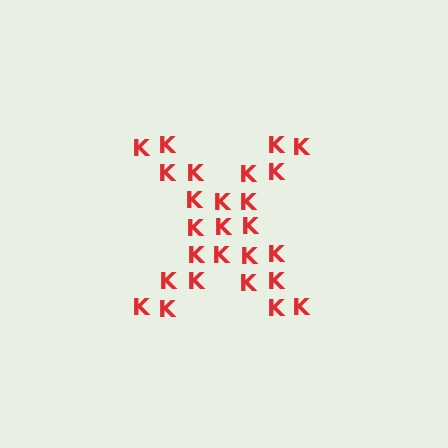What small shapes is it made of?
It is made of small letter K's.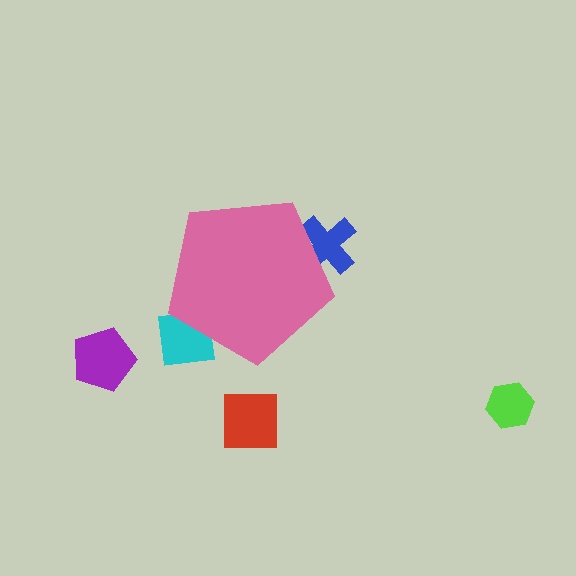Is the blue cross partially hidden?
Yes, the blue cross is partially hidden behind the pink pentagon.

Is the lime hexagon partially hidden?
No, the lime hexagon is fully visible.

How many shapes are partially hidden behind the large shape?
2 shapes are partially hidden.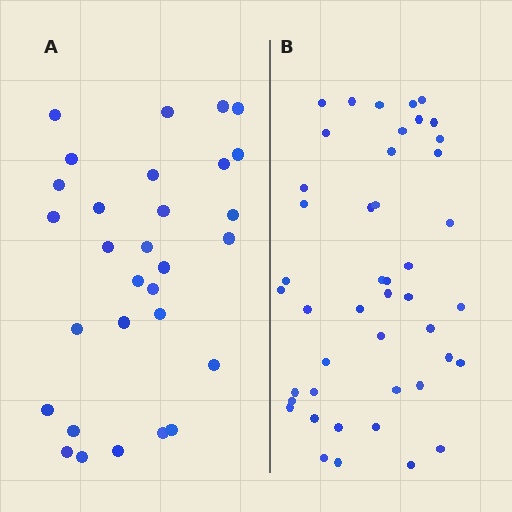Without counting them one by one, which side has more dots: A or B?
Region B (the right region) has more dots.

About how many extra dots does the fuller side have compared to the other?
Region B has approximately 15 more dots than region A.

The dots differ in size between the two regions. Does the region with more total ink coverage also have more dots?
No. Region A has more total ink coverage because its dots are larger, but region B actually contains more individual dots. Total area can be misleading — the number of items is what matters here.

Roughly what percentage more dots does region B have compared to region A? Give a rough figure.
About 50% more.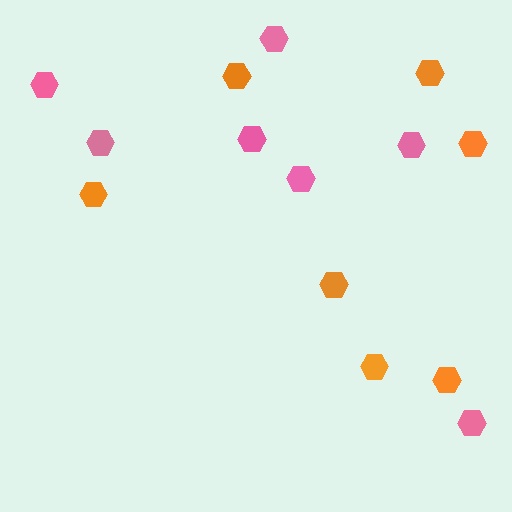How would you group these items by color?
There are 2 groups: one group of orange hexagons (7) and one group of pink hexagons (7).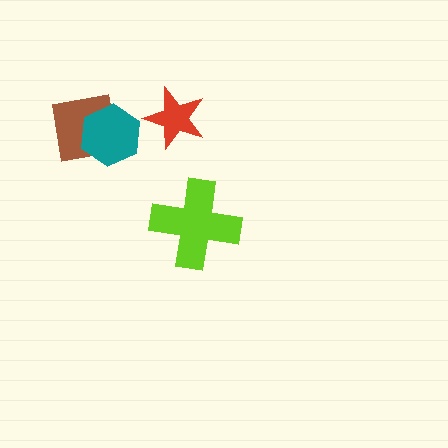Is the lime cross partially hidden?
No, no other shape covers it.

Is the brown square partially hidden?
Yes, it is partially covered by another shape.